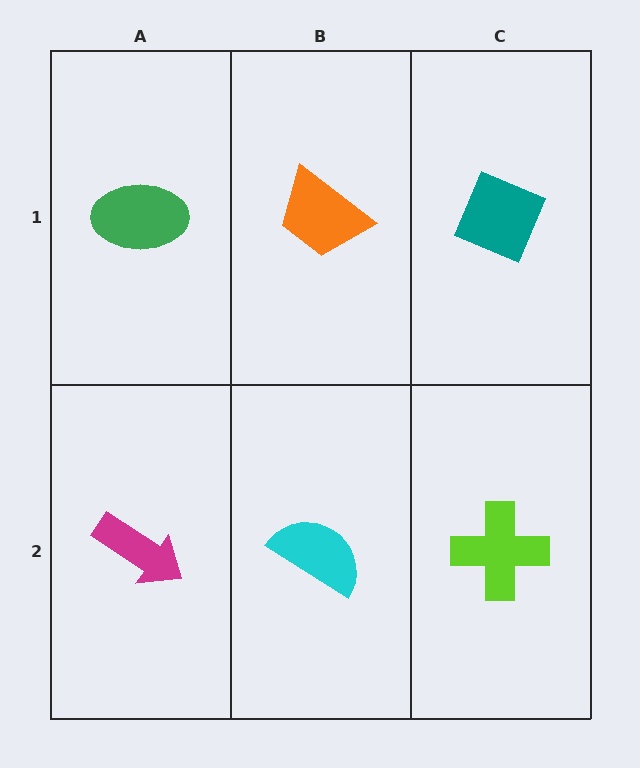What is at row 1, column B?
An orange trapezoid.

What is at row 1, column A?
A green ellipse.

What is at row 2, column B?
A cyan semicircle.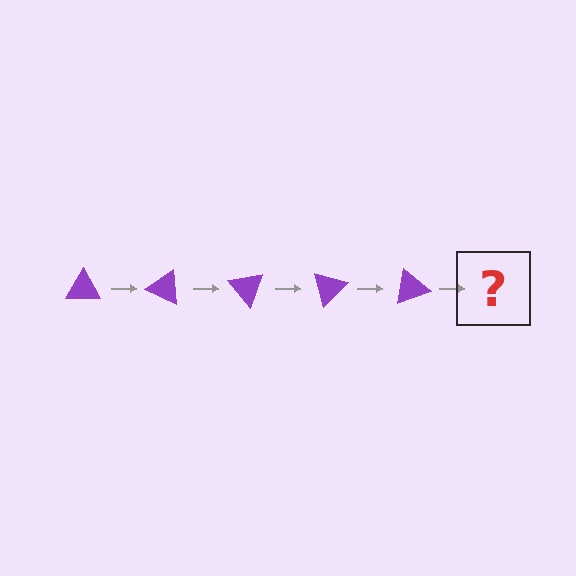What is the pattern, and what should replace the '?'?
The pattern is that the triangle rotates 25 degrees each step. The '?' should be a purple triangle rotated 125 degrees.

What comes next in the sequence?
The next element should be a purple triangle rotated 125 degrees.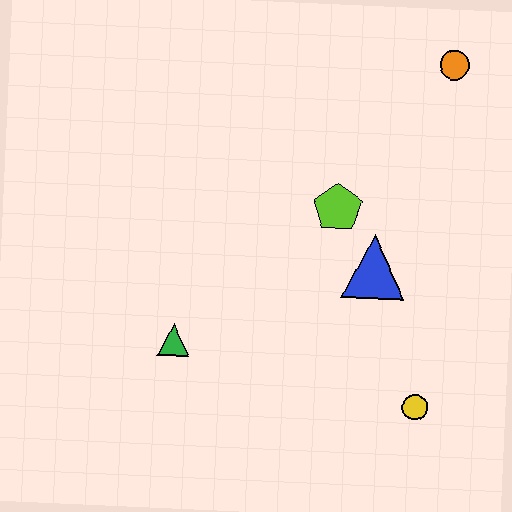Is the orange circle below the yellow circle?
No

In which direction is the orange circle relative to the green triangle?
The orange circle is above the green triangle.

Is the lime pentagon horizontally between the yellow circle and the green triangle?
Yes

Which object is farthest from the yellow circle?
The orange circle is farthest from the yellow circle.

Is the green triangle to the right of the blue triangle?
No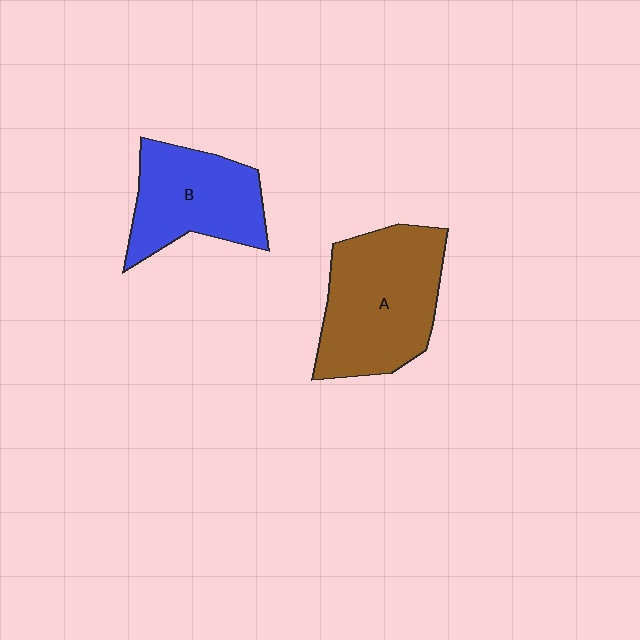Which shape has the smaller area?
Shape B (blue).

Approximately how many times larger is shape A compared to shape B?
Approximately 1.3 times.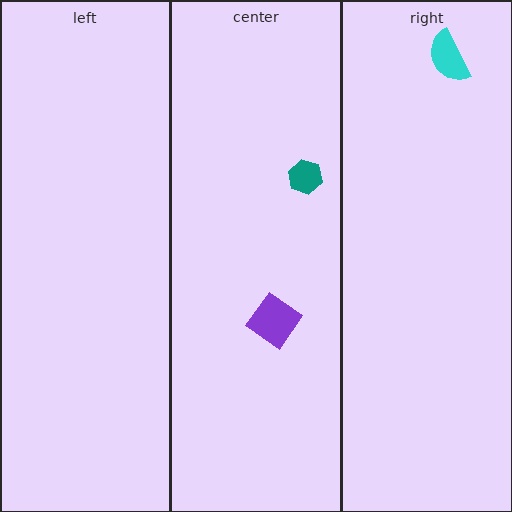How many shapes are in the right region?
1.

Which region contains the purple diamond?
The center region.